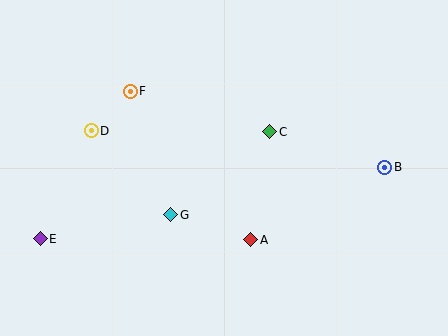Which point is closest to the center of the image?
Point C at (270, 132) is closest to the center.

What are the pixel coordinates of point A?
Point A is at (251, 240).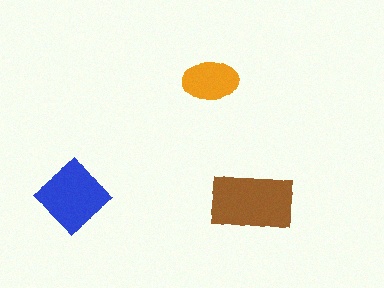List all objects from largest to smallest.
The brown rectangle, the blue diamond, the orange ellipse.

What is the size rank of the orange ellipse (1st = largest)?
3rd.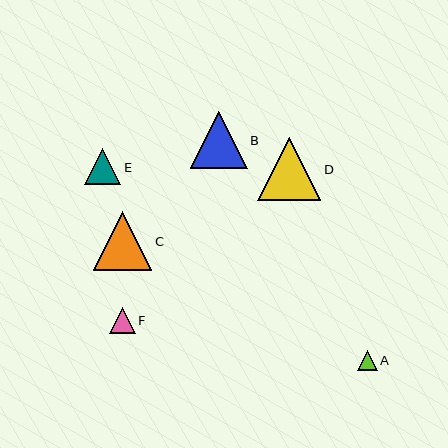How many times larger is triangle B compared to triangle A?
Triangle B is approximately 2.8 times the size of triangle A.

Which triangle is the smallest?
Triangle A is the smallest with a size of approximately 20 pixels.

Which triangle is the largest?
Triangle D is the largest with a size of approximately 63 pixels.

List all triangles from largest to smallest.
From largest to smallest: D, C, B, E, F, A.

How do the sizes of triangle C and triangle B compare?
Triangle C and triangle B are approximately the same size.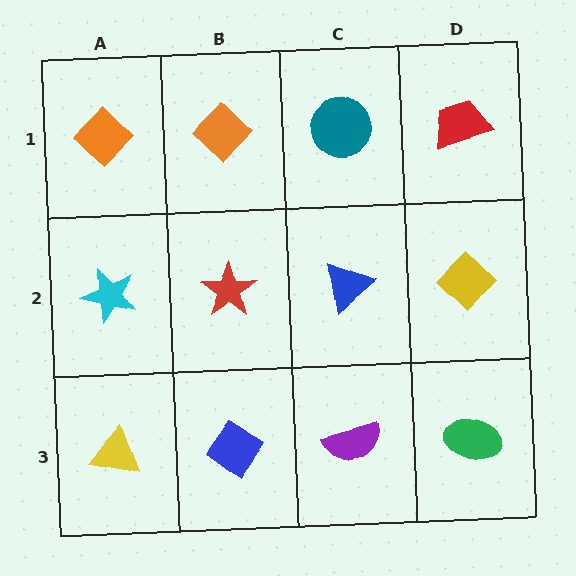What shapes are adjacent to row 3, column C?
A blue triangle (row 2, column C), a blue diamond (row 3, column B), a green ellipse (row 3, column D).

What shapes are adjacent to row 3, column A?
A cyan star (row 2, column A), a blue diamond (row 3, column B).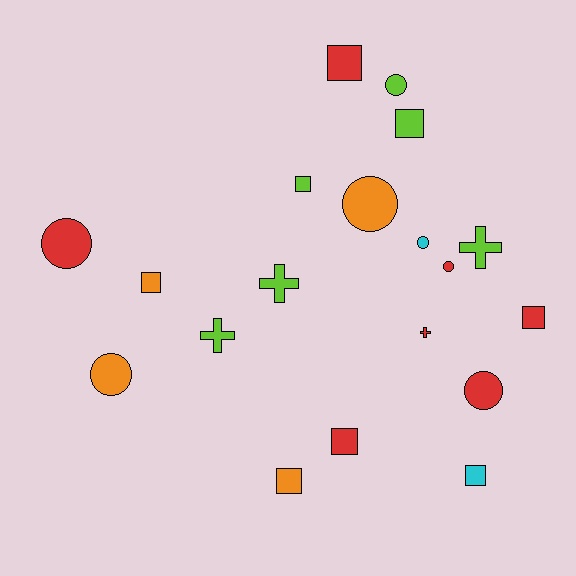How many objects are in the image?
There are 19 objects.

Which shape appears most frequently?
Square, with 8 objects.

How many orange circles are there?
There are 2 orange circles.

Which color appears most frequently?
Red, with 7 objects.